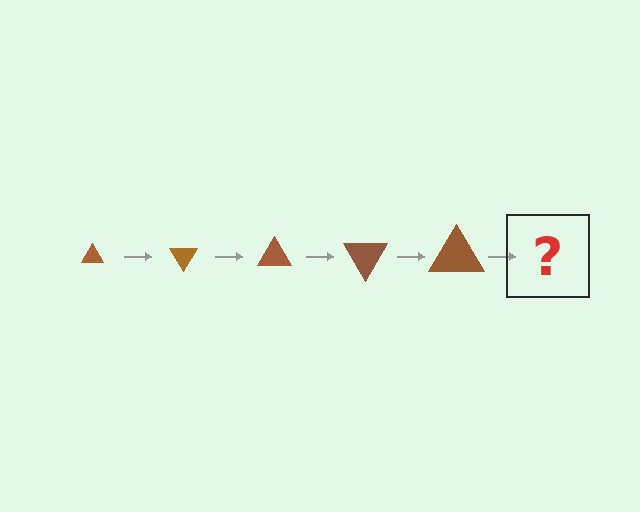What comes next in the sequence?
The next element should be a triangle, larger than the previous one and rotated 300 degrees from the start.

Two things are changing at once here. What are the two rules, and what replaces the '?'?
The two rules are that the triangle grows larger each step and it rotates 60 degrees each step. The '?' should be a triangle, larger than the previous one and rotated 300 degrees from the start.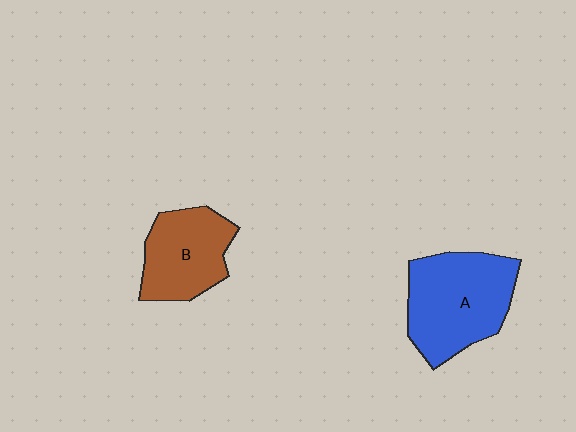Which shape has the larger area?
Shape A (blue).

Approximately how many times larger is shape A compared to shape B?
Approximately 1.4 times.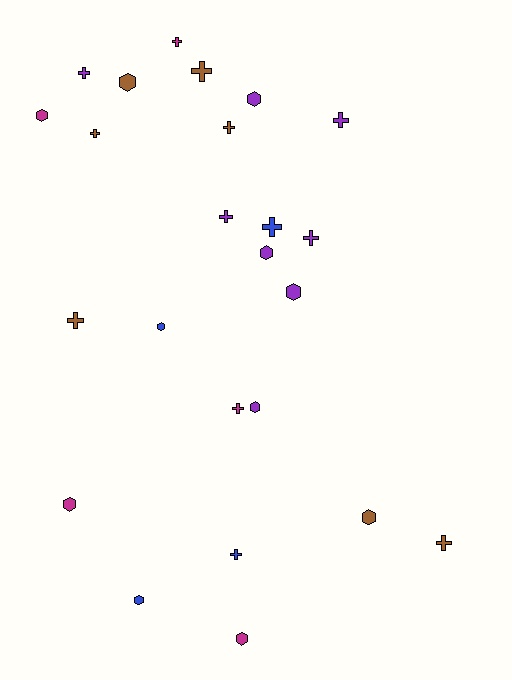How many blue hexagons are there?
There are 2 blue hexagons.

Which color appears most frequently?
Purple, with 8 objects.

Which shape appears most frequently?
Cross, with 13 objects.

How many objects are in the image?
There are 24 objects.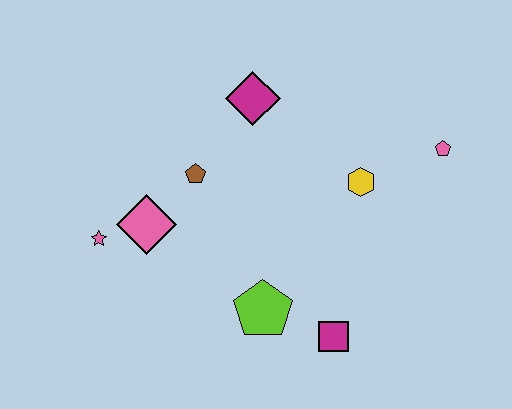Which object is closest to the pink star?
The pink diamond is closest to the pink star.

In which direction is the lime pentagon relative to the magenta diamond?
The lime pentagon is below the magenta diamond.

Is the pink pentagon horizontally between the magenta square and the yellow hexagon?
No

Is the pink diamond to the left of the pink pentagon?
Yes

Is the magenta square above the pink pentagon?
No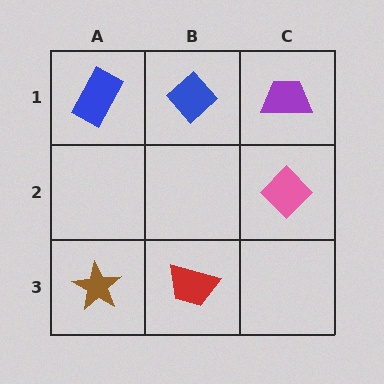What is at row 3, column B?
A red trapezoid.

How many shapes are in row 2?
1 shape.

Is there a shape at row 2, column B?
No, that cell is empty.